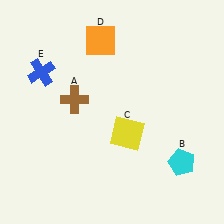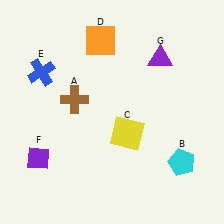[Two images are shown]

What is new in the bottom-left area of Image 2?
A purple diamond (F) was added in the bottom-left area of Image 2.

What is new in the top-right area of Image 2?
A purple triangle (G) was added in the top-right area of Image 2.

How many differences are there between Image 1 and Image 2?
There are 2 differences between the two images.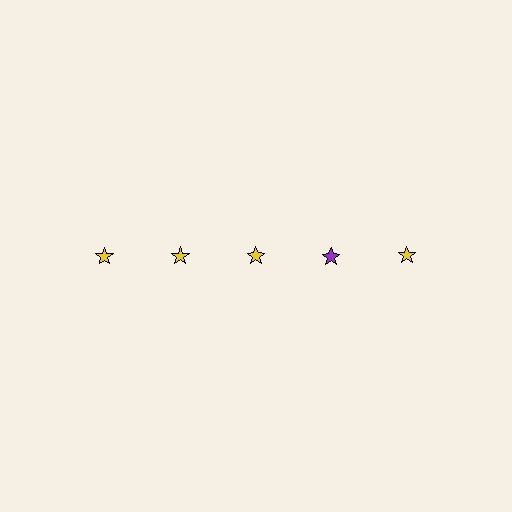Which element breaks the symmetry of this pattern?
The purple star in the top row, second from right column breaks the symmetry. All other shapes are yellow stars.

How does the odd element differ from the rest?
It has a different color: purple instead of yellow.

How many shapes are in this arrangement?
There are 5 shapes arranged in a grid pattern.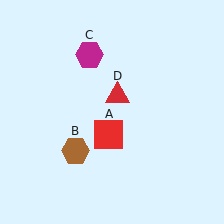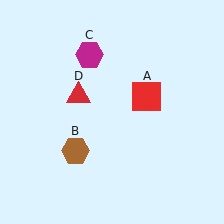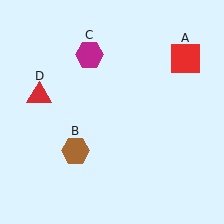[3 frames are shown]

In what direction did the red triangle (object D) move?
The red triangle (object D) moved left.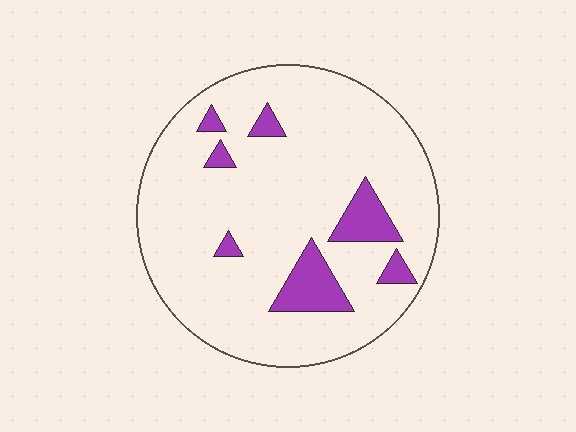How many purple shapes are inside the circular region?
7.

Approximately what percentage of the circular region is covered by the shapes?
Approximately 10%.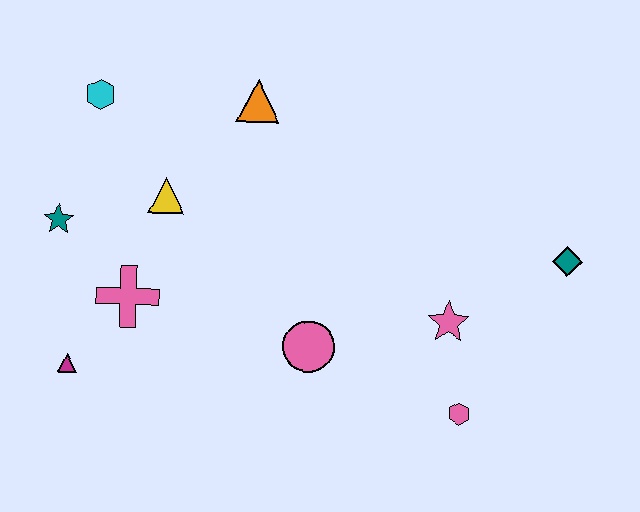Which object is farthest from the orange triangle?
The pink hexagon is farthest from the orange triangle.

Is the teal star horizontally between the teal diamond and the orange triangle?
No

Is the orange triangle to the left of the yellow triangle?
No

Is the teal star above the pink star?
Yes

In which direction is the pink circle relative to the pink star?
The pink circle is to the left of the pink star.